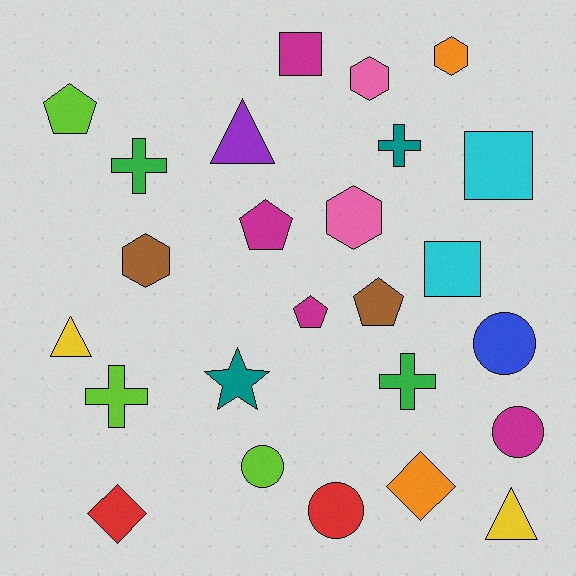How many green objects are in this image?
There are 2 green objects.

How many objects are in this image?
There are 25 objects.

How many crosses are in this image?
There are 4 crosses.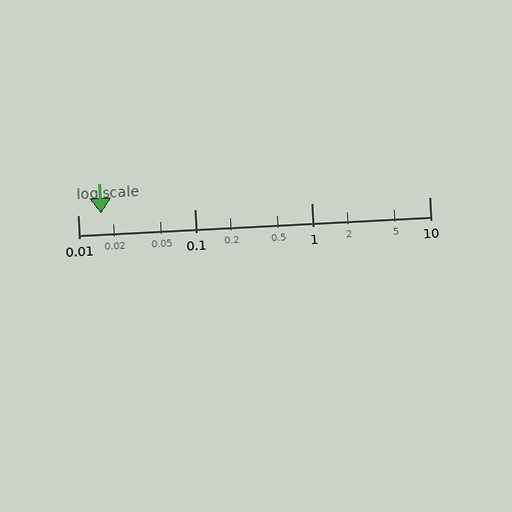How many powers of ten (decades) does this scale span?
The scale spans 3 decades, from 0.01 to 10.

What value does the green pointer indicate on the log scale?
The pointer indicates approximately 0.016.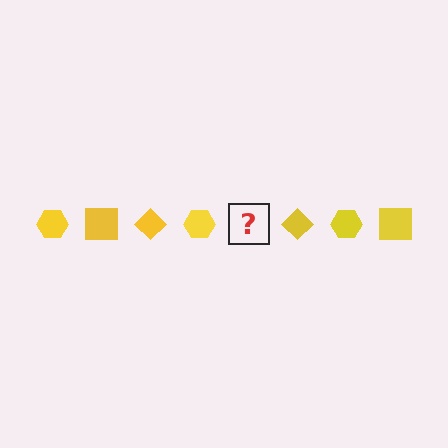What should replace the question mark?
The question mark should be replaced with a yellow square.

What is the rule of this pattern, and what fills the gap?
The rule is that the pattern cycles through hexagon, square, diamond shapes in yellow. The gap should be filled with a yellow square.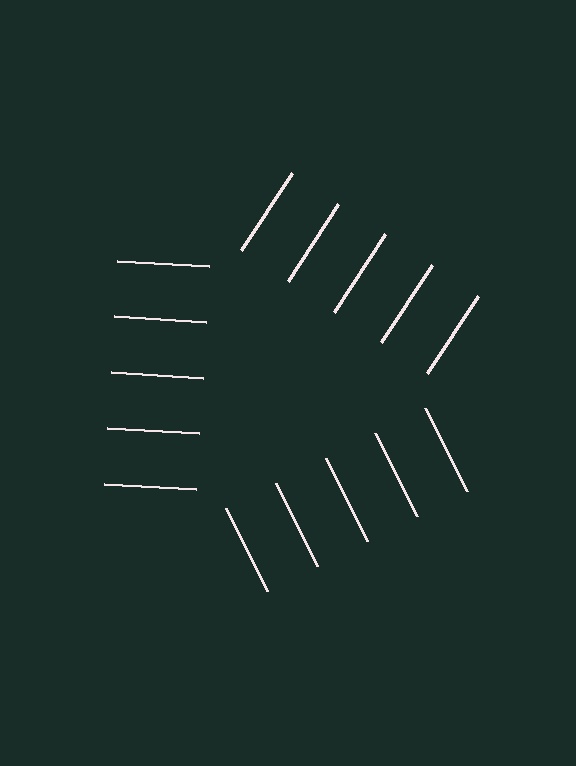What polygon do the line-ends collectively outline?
An illusory triangle — the line segments terminate on its edges but no continuous stroke is drawn.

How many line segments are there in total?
15 — 5 along each of the 3 edges.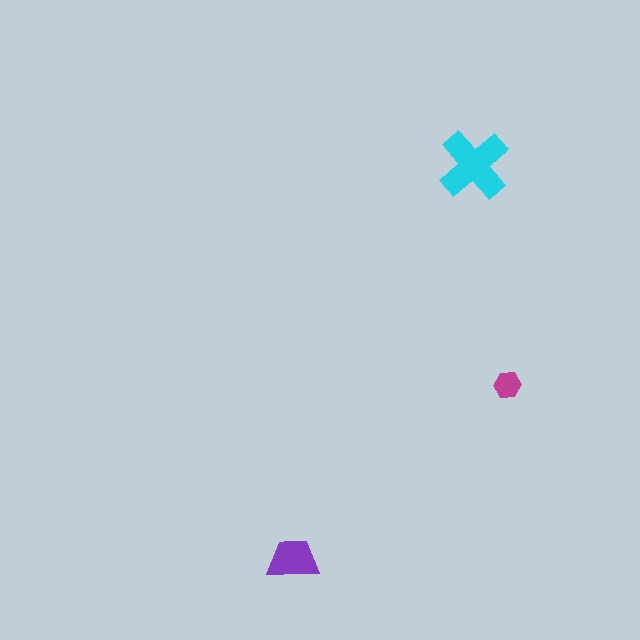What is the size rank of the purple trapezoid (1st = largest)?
2nd.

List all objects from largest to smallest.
The cyan cross, the purple trapezoid, the magenta hexagon.